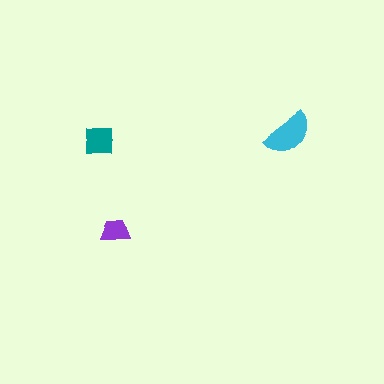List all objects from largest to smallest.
The cyan semicircle, the teal square, the purple trapezoid.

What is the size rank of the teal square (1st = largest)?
2nd.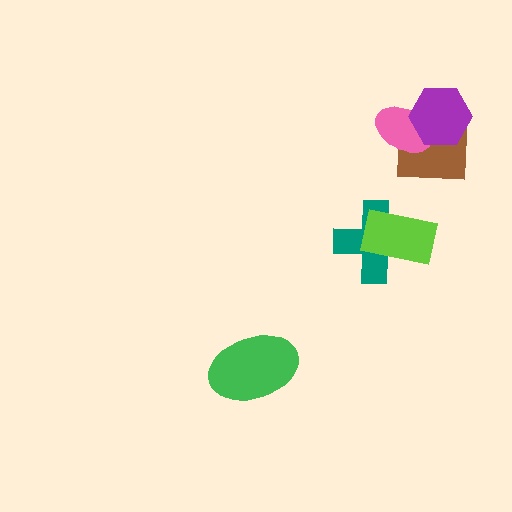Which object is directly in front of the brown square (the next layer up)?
The pink ellipse is directly in front of the brown square.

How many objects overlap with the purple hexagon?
2 objects overlap with the purple hexagon.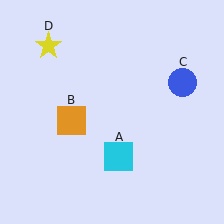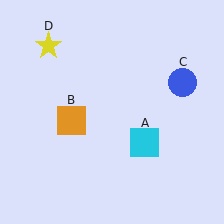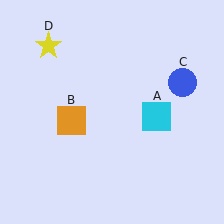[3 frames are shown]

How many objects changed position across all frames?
1 object changed position: cyan square (object A).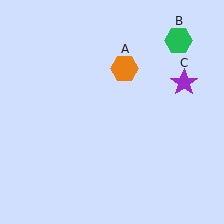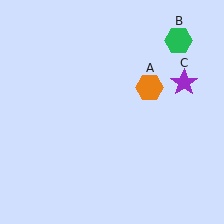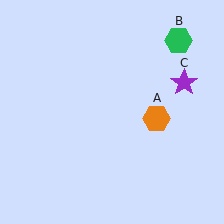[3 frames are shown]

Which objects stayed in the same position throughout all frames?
Green hexagon (object B) and purple star (object C) remained stationary.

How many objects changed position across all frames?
1 object changed position: orange hexagon (object A).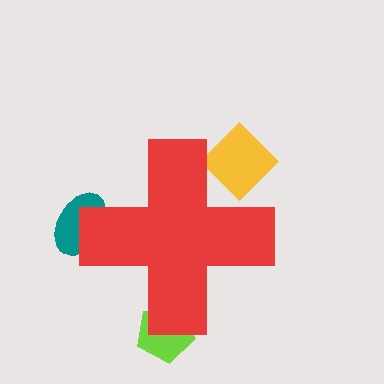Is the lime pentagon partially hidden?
Yes, the lime pentagon is partially hidden behind the red cross.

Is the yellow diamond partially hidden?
Yes, the yellow diamond is partially hidden behind the red cross.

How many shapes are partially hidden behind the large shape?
3 shapes are partially hidden.